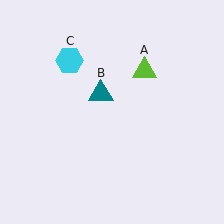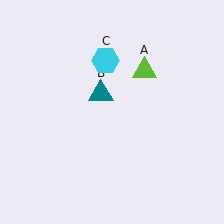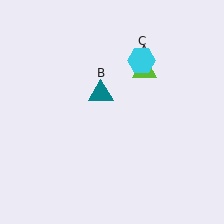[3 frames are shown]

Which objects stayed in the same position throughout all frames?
Lime triangle (object A) and teal triangle (object B) remained stationary.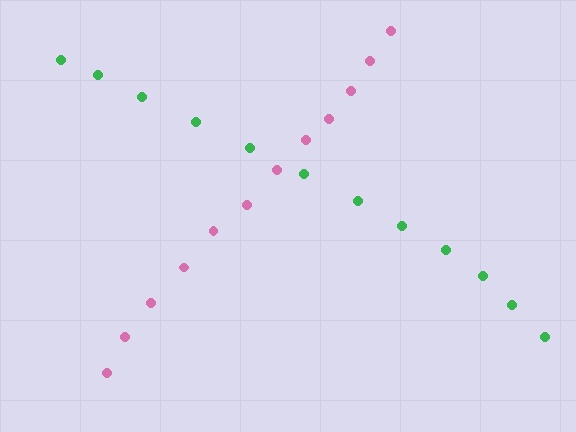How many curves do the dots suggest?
There are 2 distinct paths.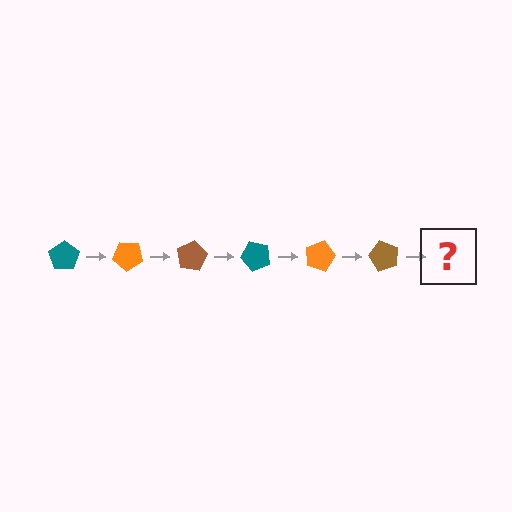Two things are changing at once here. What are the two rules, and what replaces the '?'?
The two rules are that it rotates 40 degrees each step and the color cycles through teal, orange, and brown. The '?' should be a teal pentagon, rotated 240 degrees from the start.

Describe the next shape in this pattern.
It should be a teal pentagon, rotated 240 degrees from the start.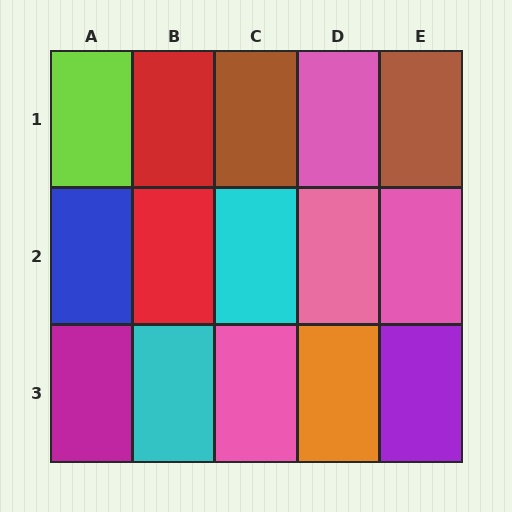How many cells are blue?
1 cell is blue.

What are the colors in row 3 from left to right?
Magenta, cyan, pink, orange, purple.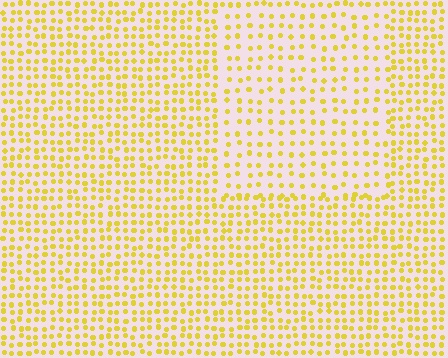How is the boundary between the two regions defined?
The boundary is defined by a change in element density (approximately 1.7x ratio). All elements are the same color, size, and shape.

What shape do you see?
I see a rectangle.